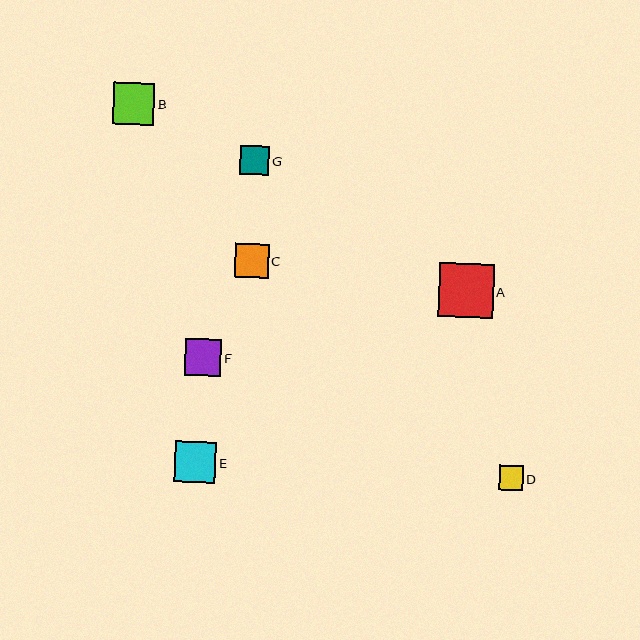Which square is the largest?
Square A is the largest with a size of approximately 55 pixels.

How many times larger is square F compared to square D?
Square F is approximately 1.5 times the size of square D.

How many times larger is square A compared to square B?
Square A is approximately 1.3 times the size of square B.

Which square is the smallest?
Square D is the smallest with a size of approximately 24 pixels.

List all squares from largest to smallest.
From largest to smallest: A, B, E, F, C, G, D.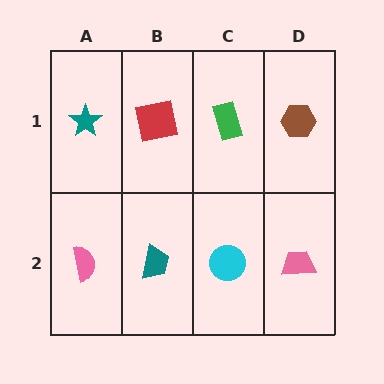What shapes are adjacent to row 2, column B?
A red square (row 1, column B), a pink semicircle (row 2, column A), a cyan circle (row 2, column C).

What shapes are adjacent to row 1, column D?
A pink trapezoid (row 2, column D), a green rectangle (row 1, column C).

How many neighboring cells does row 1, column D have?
2.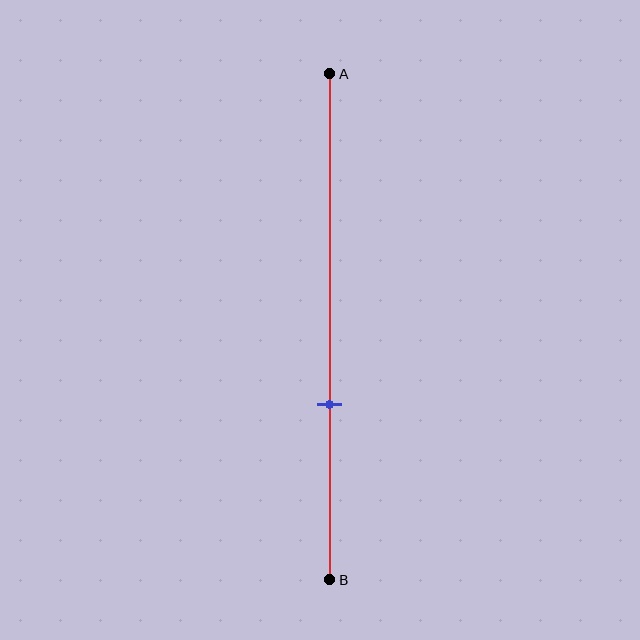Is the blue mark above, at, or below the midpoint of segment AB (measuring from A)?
The blue mark is below the midpoint of segment AB.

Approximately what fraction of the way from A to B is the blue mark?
The blue mark is approximately 65% of the way from A to B.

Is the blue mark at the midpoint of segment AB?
No, the mark is at about 65% from A, not at the 50% midpoint.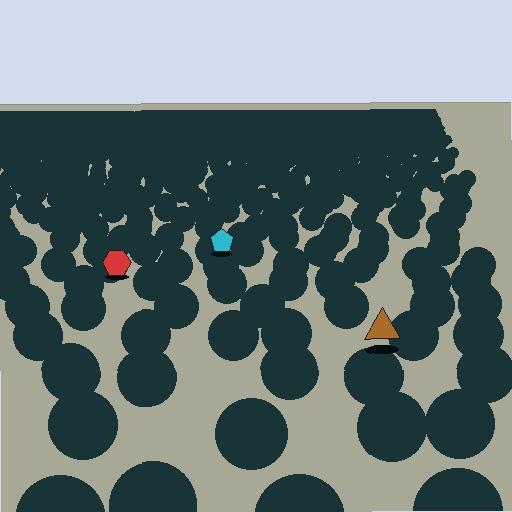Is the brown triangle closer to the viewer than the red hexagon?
Yes. The brown triangle is closer — you can tell from the texture gradient: the ground texture is coarser near it.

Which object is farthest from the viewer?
The cyan pentagon is farthest from the viewer. It appears smaller and the ground texture around it is denser.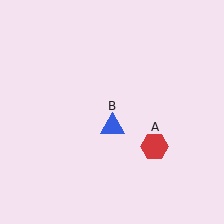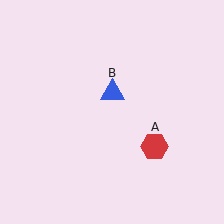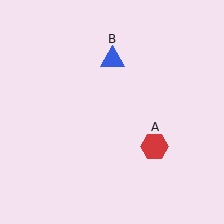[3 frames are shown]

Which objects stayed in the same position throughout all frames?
Red hexagon (object A) remained stationary.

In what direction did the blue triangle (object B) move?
The blue triangle (object B) moved up.